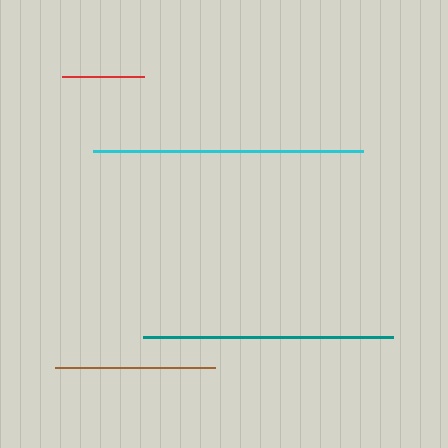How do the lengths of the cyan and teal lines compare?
The cyan and teal lines are approximately the same length.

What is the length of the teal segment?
The teal segment is approximately 250 pixels long.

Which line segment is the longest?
The cyan line is the longest at approximately 270 pixels.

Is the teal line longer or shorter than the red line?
The teal line is longer than the red line.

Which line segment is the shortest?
The red line is the shortest at approximately 82 pixels.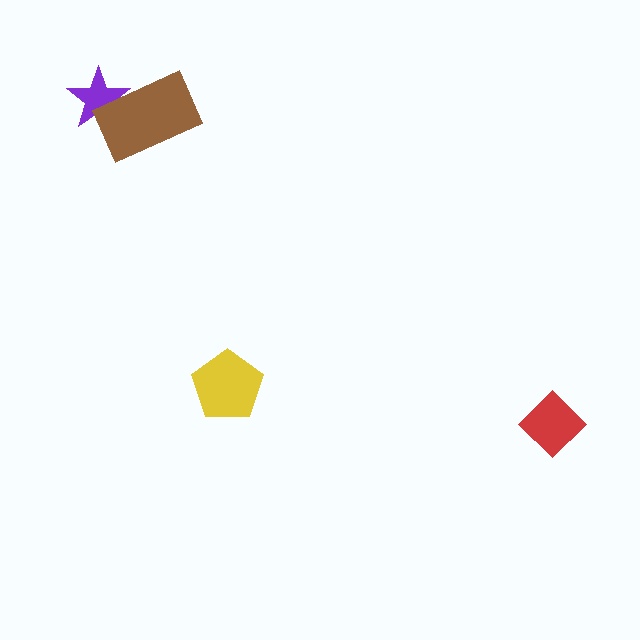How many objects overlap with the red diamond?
0 objects overlap with the red diamond.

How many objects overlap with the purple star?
1 object overlaps with the purple star.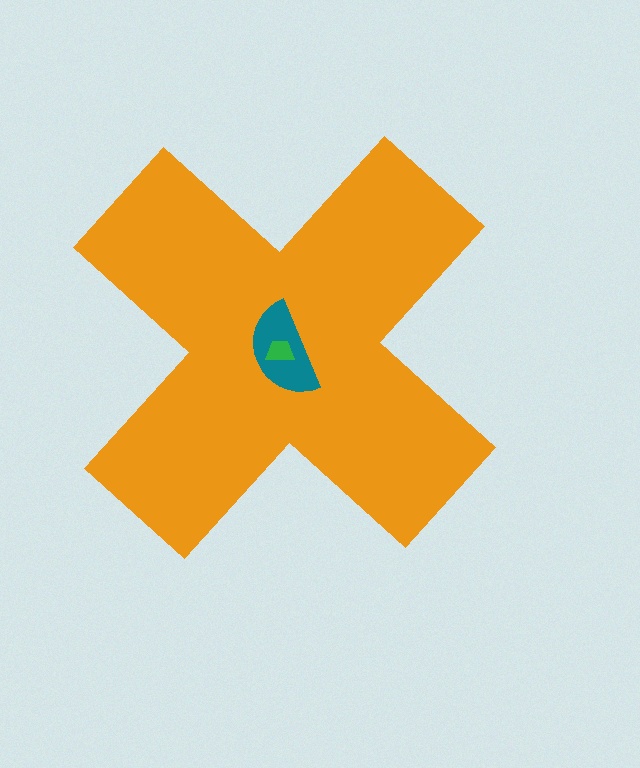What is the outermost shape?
The orange cross.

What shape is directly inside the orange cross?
The teal semicircle.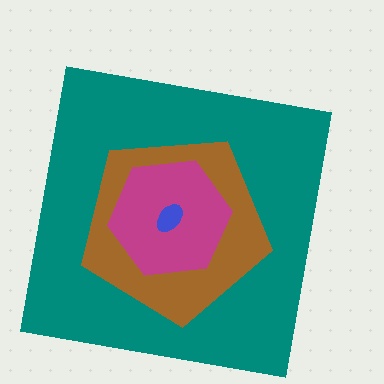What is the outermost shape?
The teal square.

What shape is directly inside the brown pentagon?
The magenta hexagon.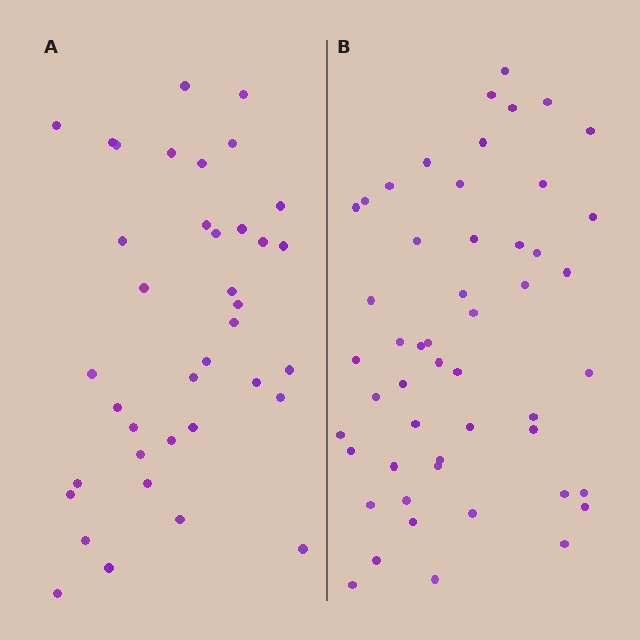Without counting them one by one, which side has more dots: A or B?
Region B (the right region) has more dots.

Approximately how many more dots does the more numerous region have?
Region B has approximately 15 more dots than region A.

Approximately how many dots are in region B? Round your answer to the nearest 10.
About 50 dots. (The exact count is 51, which rounds to 50.)